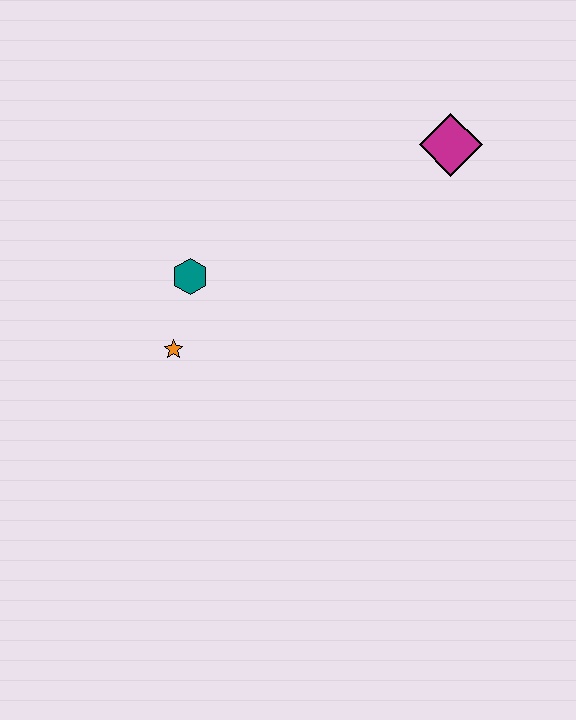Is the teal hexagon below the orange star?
No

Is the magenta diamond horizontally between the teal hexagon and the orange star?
No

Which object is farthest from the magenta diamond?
The orange star is farthest from the magenta diamond.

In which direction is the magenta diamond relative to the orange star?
The magenta diamond is to the right of the orange star.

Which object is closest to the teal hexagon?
The orange star is closest to the teal hexagon.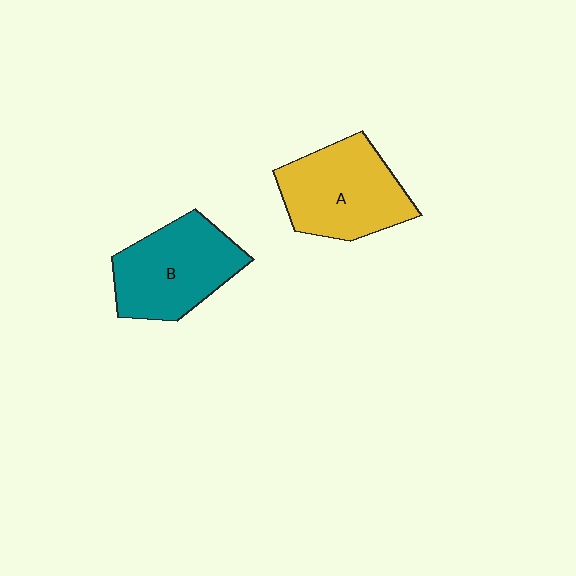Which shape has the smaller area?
Shape B (teal).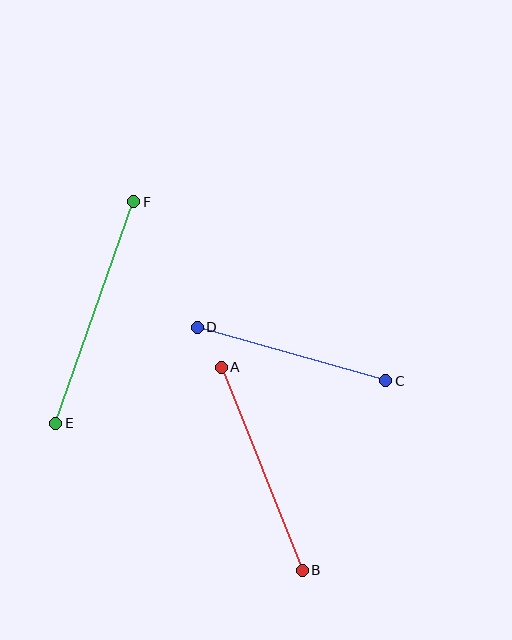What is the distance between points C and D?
The distance is approximately 196 pixels.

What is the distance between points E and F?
The distance is approximately 235 pixels.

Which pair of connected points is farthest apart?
Points E and F are farthest apart.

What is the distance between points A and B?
The distance is approximately 218 pixels.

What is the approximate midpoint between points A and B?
The midpoint is at approximately (262, 469) pixels.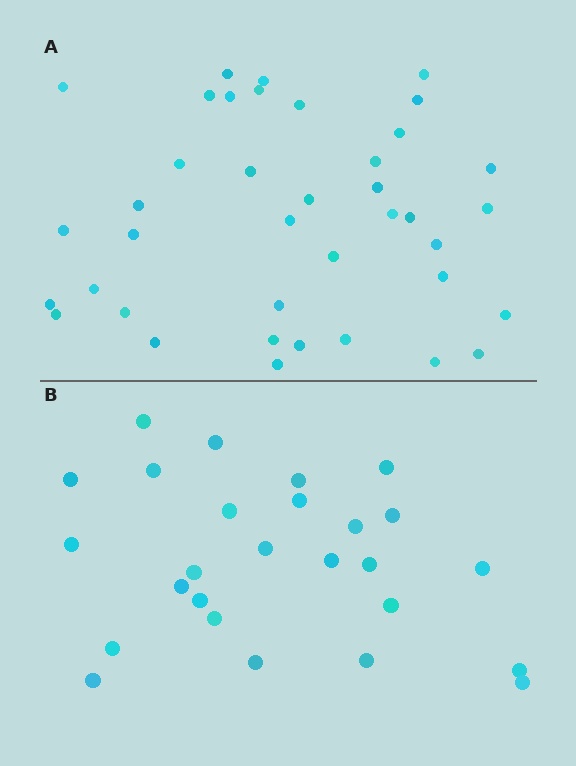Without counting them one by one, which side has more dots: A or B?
Region A (the top region) has more dots.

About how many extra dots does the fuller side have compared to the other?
Region A has approximately 15 more dots than region B.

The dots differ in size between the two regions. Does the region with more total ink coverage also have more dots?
No. Region B has more total ink coverage because its dots are larger, but region A actually contains more individual dots. Total area can be misleading — the number of items is what matters here.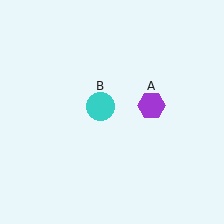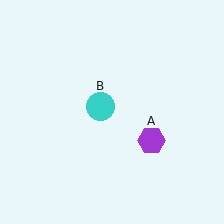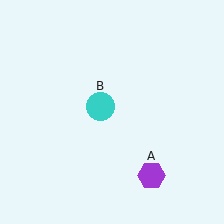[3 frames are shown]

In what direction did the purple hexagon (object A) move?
The purple hexagon (object A) moved down.